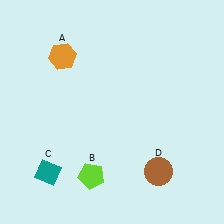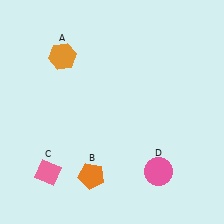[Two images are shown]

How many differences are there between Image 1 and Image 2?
There are 3 differences between the two images.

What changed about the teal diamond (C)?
In Image 1, C is teal. In Image 2, it changed to pink.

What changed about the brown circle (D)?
In Image 1, D is brown. In Image 2, it changed to pink.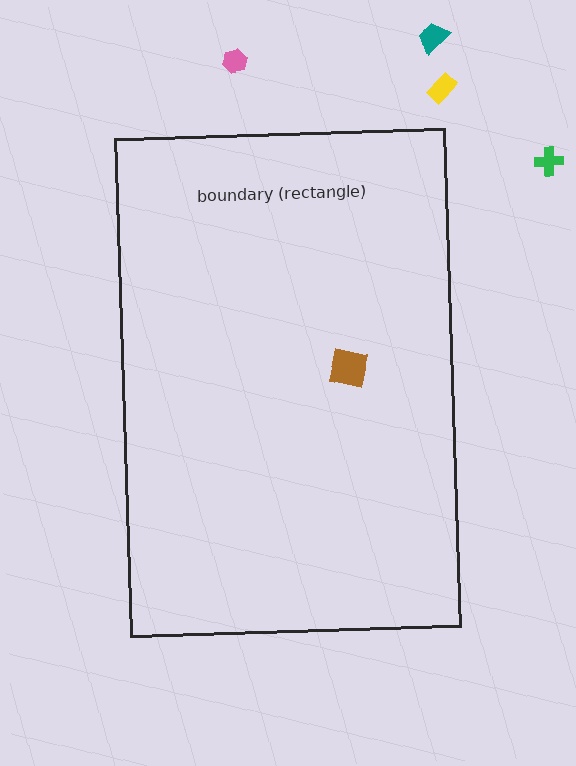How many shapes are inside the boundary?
1 inside, 4 outside.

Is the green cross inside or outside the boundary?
Outside.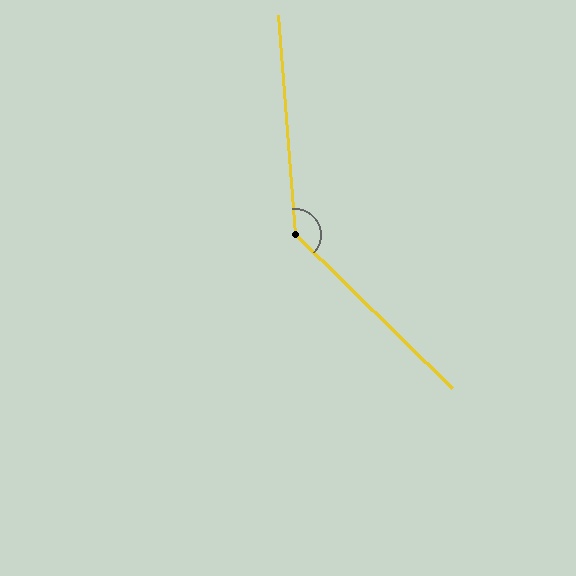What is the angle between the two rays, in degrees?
Approximately 139 degrees.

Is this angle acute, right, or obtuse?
It is obtuse.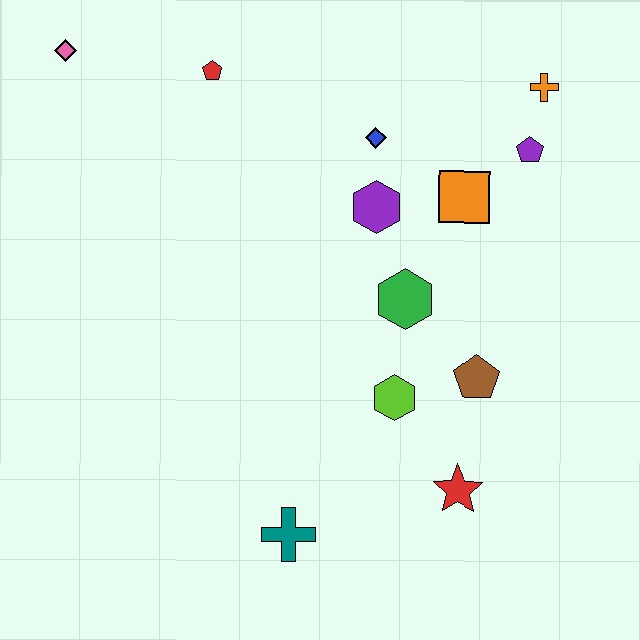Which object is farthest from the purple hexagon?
The pink diamond is farthest from the purple hexagon.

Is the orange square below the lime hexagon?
No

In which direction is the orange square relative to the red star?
The orange square is above the red star.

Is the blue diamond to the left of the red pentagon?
No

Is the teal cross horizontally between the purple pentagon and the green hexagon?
No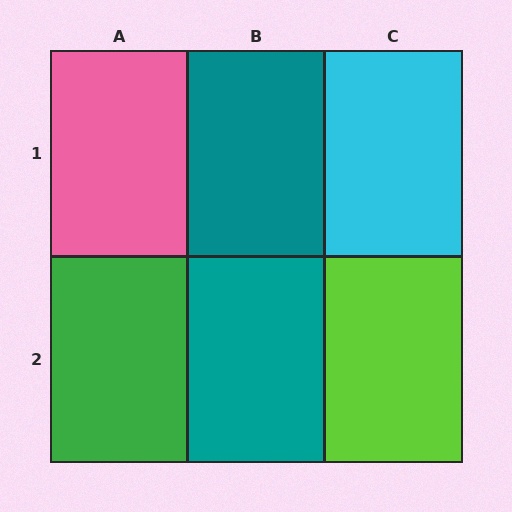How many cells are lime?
1 cell is lime.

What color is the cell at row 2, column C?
Lime.